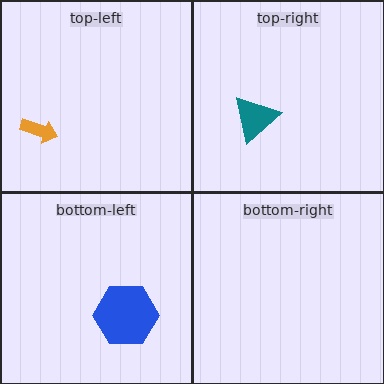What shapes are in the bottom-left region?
The blue hexagon.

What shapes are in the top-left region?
The orange arrow.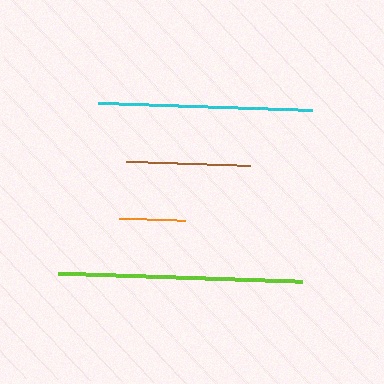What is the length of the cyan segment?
The cyan segment is approximately 214 pixels long.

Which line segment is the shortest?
The orange line is the shortest at approximately 66 pixels.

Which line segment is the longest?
The lime line is the longest at approximately 244 pixels.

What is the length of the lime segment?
The lime segment is approximately 244 pixels long.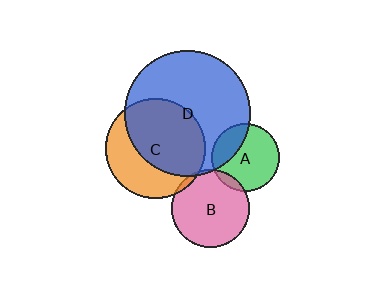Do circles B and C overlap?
Yes.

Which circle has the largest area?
Circle D (blue).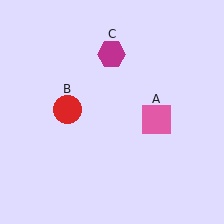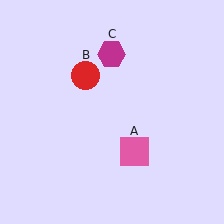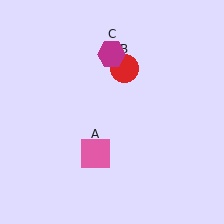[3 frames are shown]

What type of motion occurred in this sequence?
The pink square (object A), red circle (object B) rotated clockwise around the center of the scene.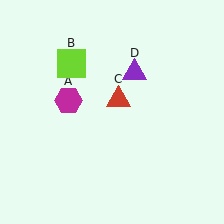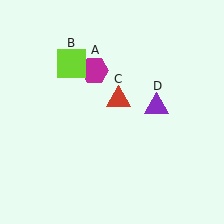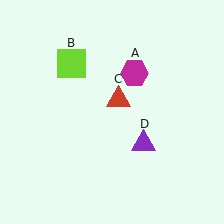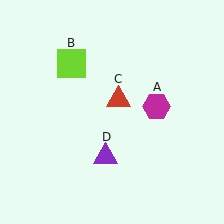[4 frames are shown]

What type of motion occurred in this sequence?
The magenta hexagon (object A), purple triangle (object D) rotated clockwise around the center of the scene.